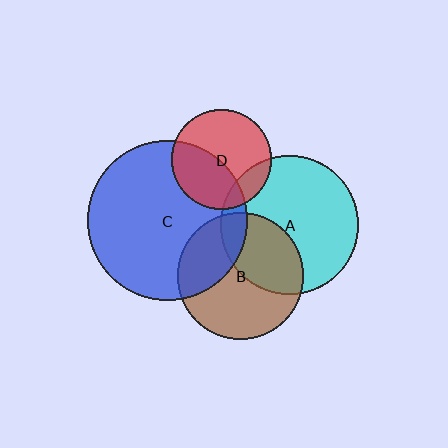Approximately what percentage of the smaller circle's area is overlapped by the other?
Approximately 40%.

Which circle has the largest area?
Circle C (blue).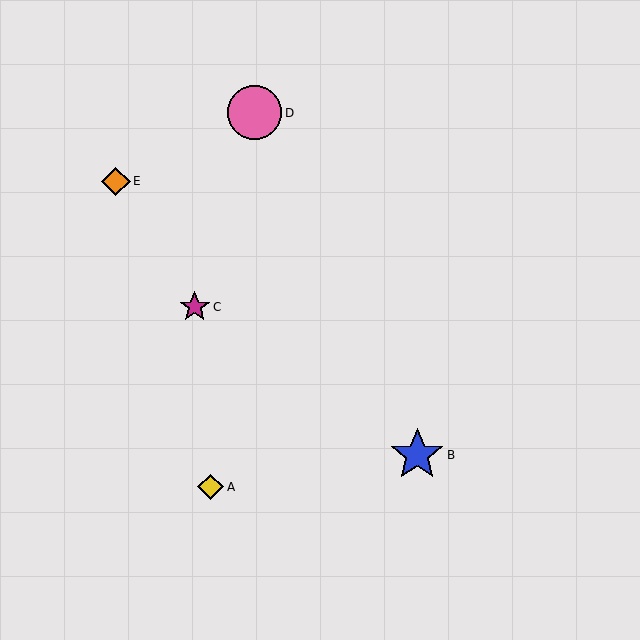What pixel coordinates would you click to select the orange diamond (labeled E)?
Click at (116, 181) to select the orange diamond E.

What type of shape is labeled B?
Shape B is a blue star.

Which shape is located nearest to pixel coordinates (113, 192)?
The orange diamond (labeled E) at (116, 181) is nearest to that location.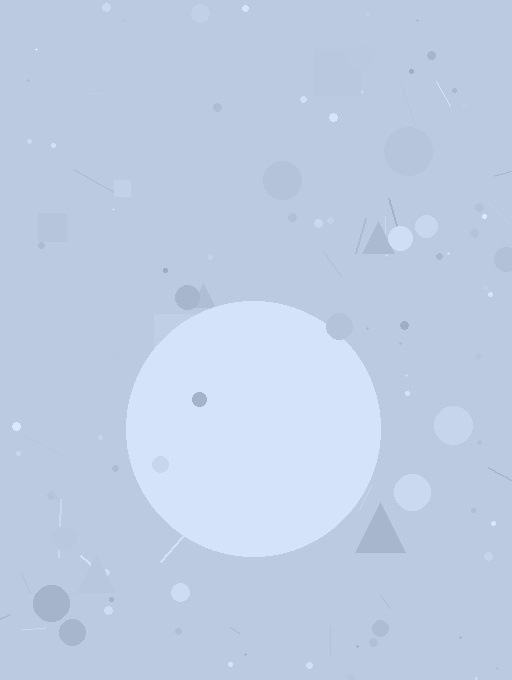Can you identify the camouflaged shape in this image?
The camouflaged shape is a circle.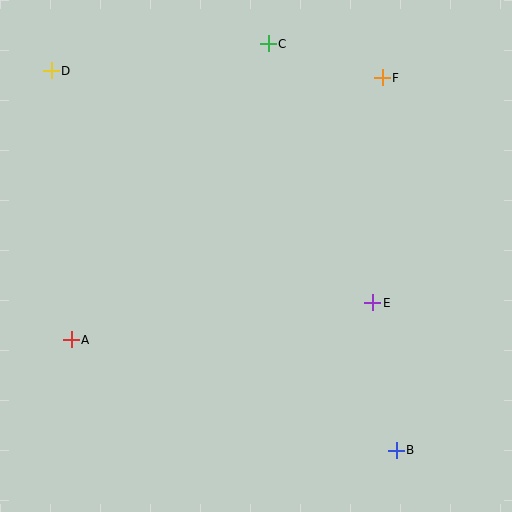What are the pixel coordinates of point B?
Point B is at (396, 450).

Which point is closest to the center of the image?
Point E at (373, 303) is closest to the center.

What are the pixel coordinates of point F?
Point F is at (382, 78).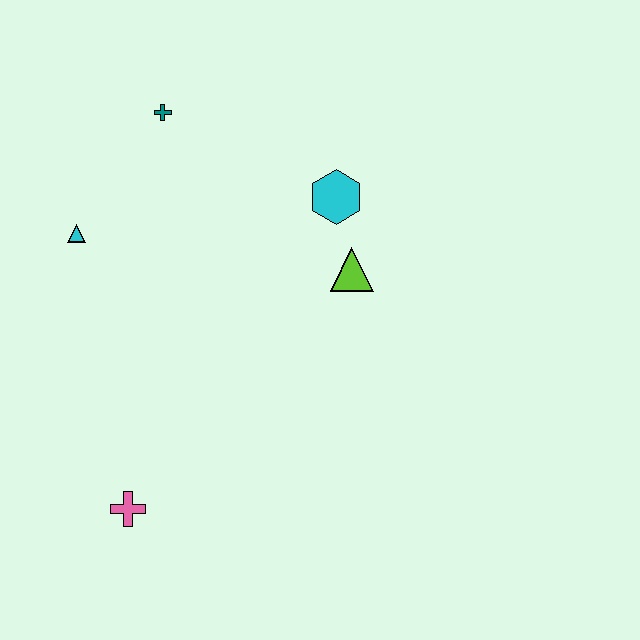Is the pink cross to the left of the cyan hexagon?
Yes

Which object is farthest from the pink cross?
The teal cross is farthest from the pink cross.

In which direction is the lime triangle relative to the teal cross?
The lime triangle is to the right of the teal cross.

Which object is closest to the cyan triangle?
The teal cross is closest to the cyan triangle.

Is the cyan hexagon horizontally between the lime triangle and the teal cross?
Yes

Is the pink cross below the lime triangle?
Yes